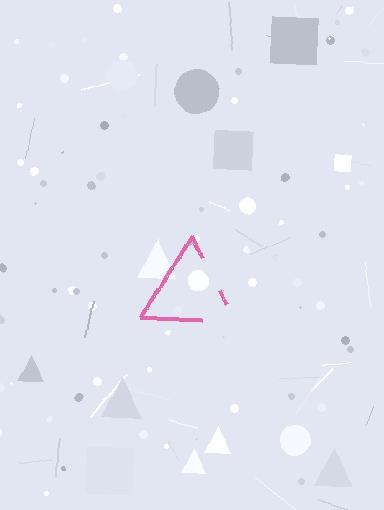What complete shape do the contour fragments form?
The contour fragments form a triangle.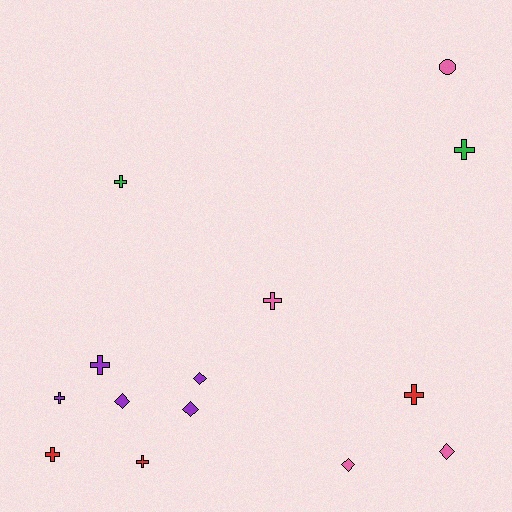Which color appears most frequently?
Purple, with 5 objects.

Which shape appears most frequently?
Cross, with 8 objects.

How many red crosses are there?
There are 3 red crosses.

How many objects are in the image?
There are 14 objects.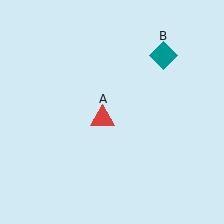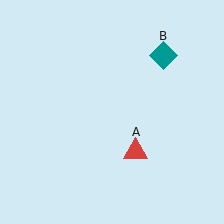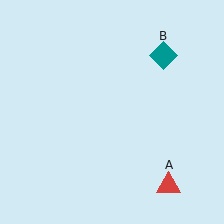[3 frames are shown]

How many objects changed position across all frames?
1 object changed position: red triangle (object A).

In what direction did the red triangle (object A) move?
The red triangle (object A) moved down and to the right.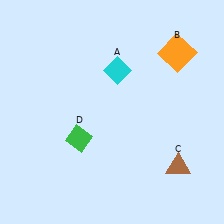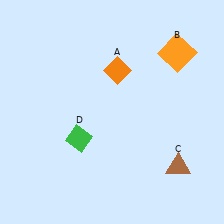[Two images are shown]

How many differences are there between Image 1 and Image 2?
There is 1 difference between the two images.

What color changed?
The diamond (A) changed from cyan in Image 1 to orange in Image 2.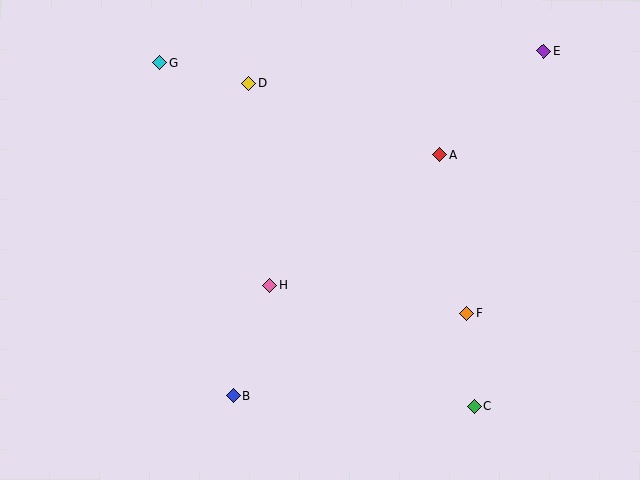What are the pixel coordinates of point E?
Point E is at (544, 51).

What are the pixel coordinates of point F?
Point F is at (466, 313).